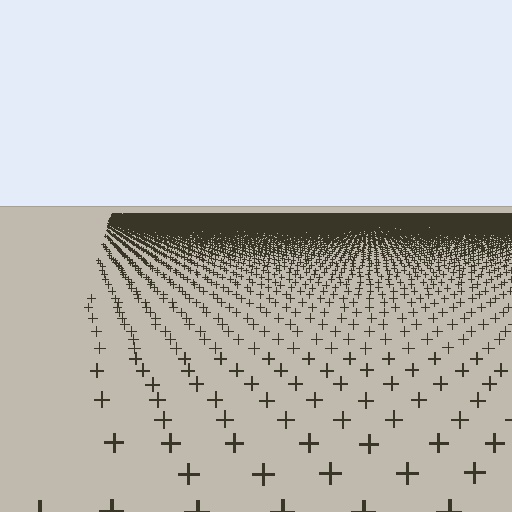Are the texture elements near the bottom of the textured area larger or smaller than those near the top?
Larger. Near the bottom, elements are closer to the viewer and appear at a bigger on-screen size.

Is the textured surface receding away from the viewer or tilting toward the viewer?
The surface is receding away from the viewer. Texture elements get smaller and denser toward the top.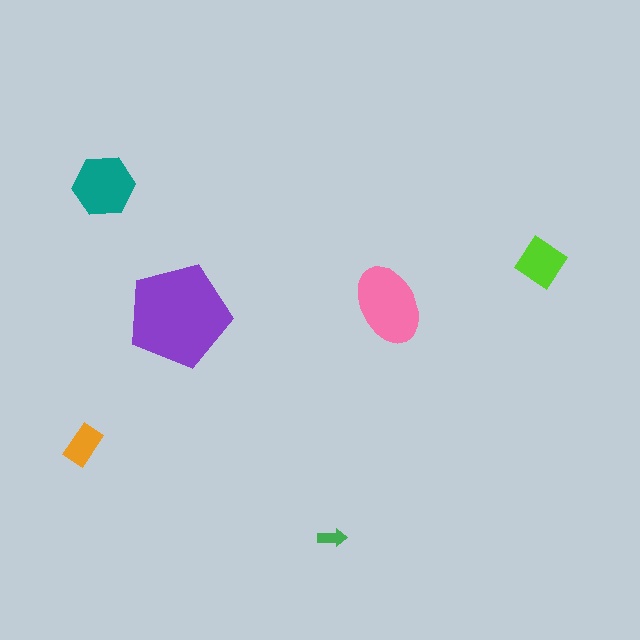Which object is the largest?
The purple pentagon.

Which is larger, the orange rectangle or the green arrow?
The orange rectangle.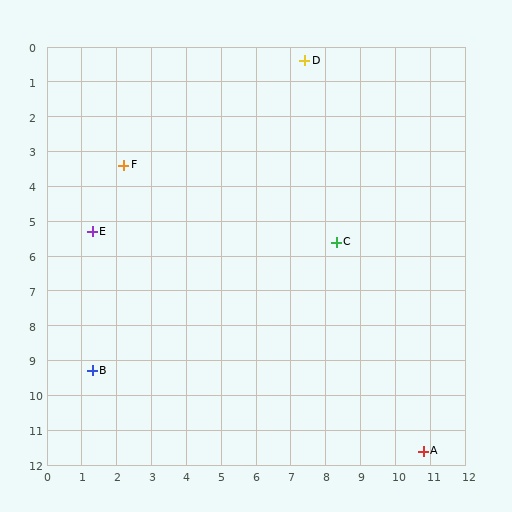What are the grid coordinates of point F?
Point F is at approximately (2.2, 3.4).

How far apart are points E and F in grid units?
Points E and F are about 2.1 grid units apart.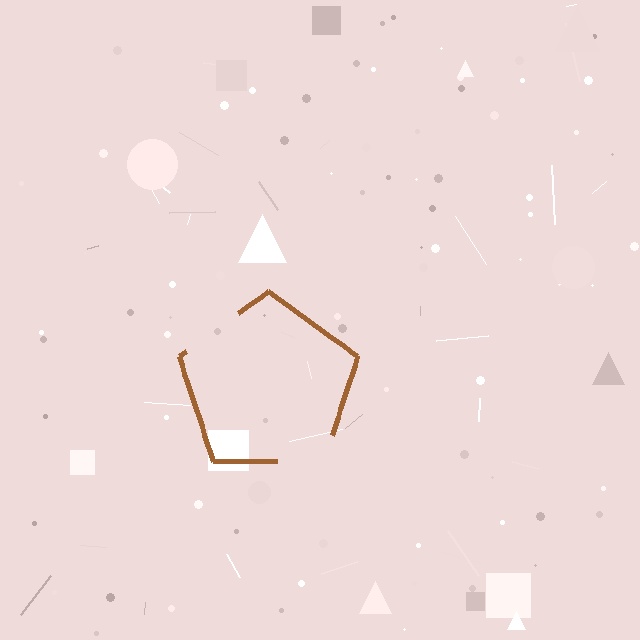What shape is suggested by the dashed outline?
The dashed outline suggests a pentagon.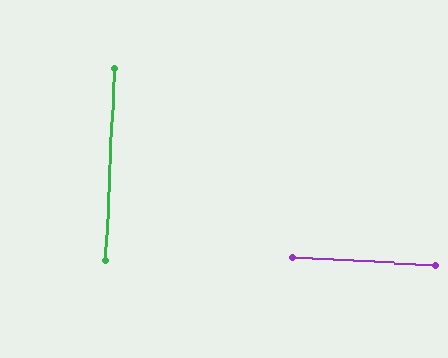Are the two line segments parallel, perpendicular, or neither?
Perpendicular — they meet at approximately 90°.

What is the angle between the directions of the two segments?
Approximately 90 degrees.